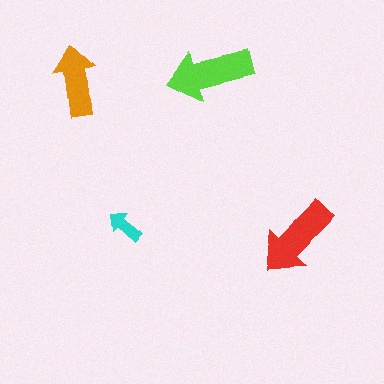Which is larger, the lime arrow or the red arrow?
The lime one.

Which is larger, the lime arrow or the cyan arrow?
The lime one.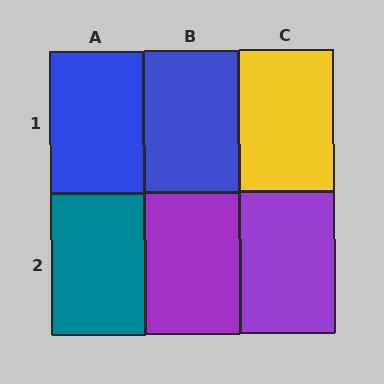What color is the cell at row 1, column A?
Blue.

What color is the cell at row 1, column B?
Blue.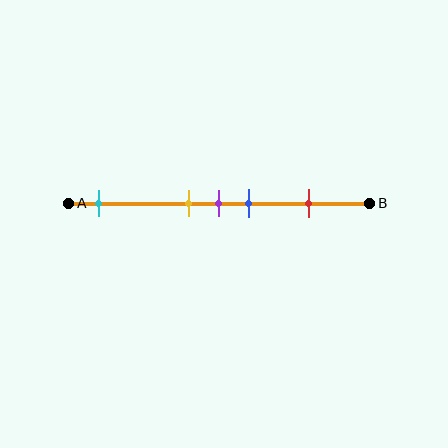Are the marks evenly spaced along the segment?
No, the marks are not evenly spaced.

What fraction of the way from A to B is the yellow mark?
The yellow mark is approximately 40% (0.4) of the way from A to B.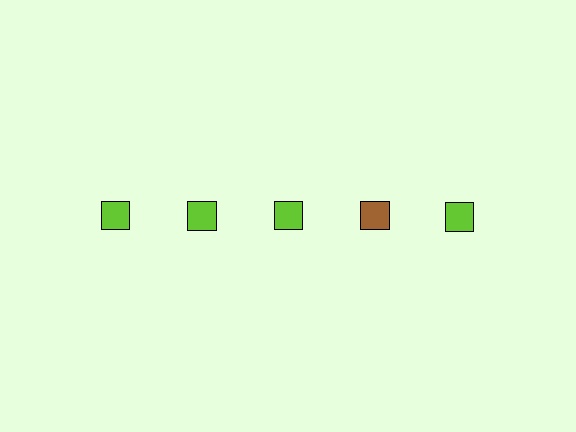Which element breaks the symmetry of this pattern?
The brown square in the top row, second from right column breaks the symmetry. All other shapes are lime squares.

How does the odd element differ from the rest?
It has a different color: brown instead of lime.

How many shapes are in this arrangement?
There are 5 shapes arranged in a grid pattern.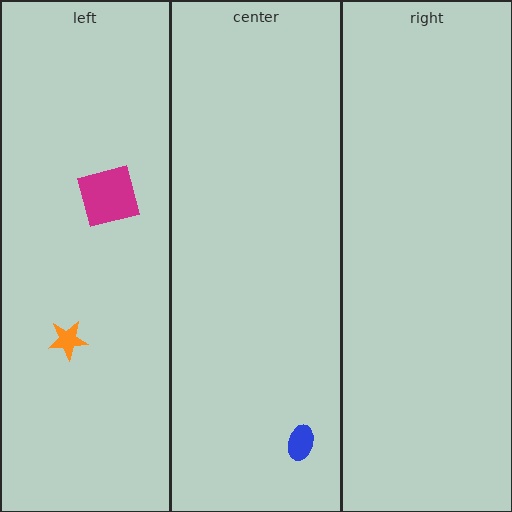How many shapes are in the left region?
2.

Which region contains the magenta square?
The left region.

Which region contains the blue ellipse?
The center region.